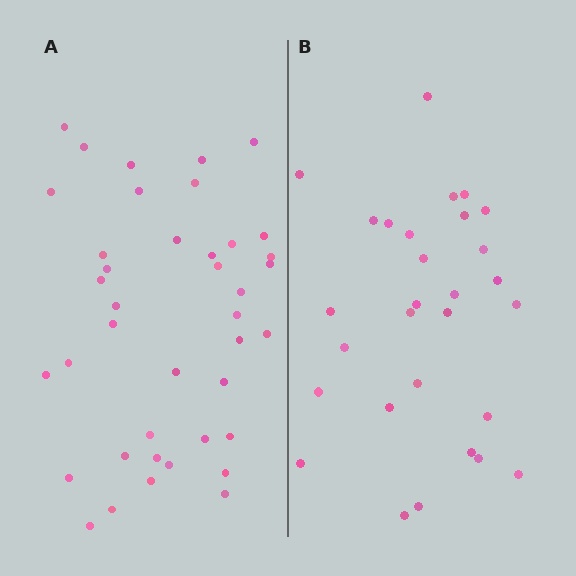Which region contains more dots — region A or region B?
Region A (the left region) has more dots.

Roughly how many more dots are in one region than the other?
Region A has roughly 12 or so more dots than region B.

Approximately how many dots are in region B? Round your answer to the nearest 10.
About 30 dots. (The exact count is 29, which rounds to 30.)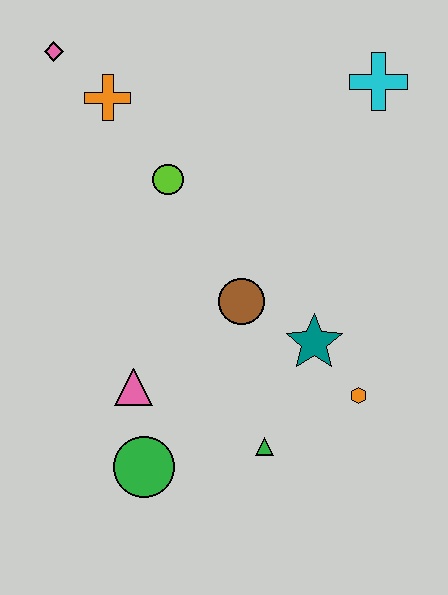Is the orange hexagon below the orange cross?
Yes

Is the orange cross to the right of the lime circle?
No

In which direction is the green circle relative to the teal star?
The green circle is to the left of the teal star.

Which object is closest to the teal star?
The orange hexagon is closest to the teal star.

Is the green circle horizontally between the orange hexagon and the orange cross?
Yes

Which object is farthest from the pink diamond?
The orange hexagon is farthest from the pink diamond.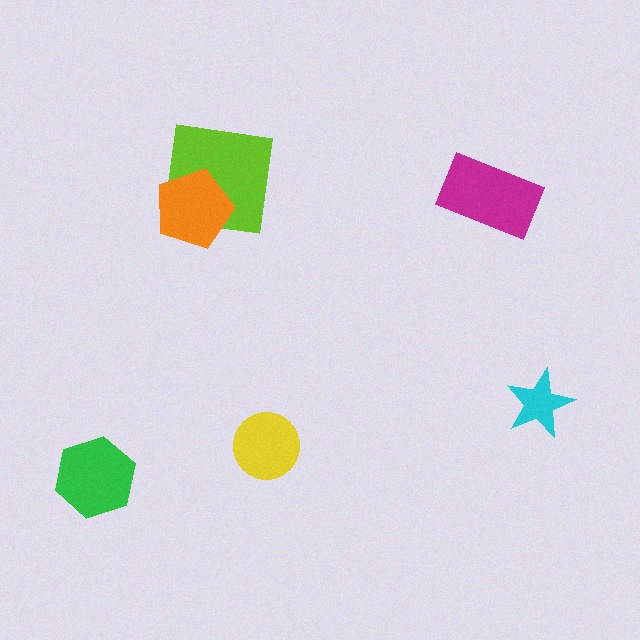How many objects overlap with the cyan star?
0 objects overlap with the cyan star.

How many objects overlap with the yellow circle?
0 objects overlap with the yellow circle.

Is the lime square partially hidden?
Yes, it is partially covered by another shape.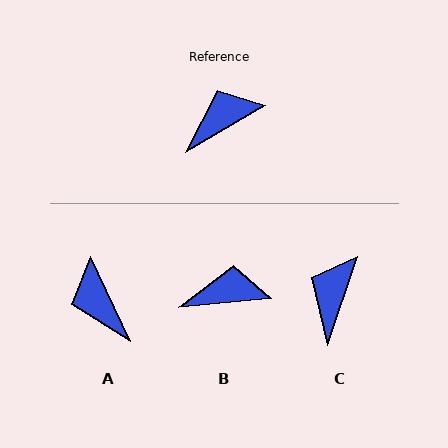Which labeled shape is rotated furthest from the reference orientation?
A, about 85 degrees away.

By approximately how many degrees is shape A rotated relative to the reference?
Approximately 85 degrees counter-clockwise.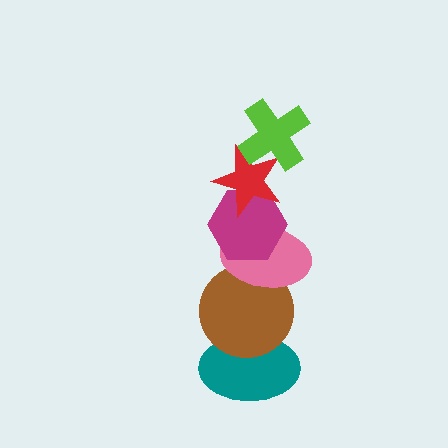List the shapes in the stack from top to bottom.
From top to bottom: the lime cross, the red star, the magenta hexagon, the pink ellipse, the brown circle, the teal ellipse.